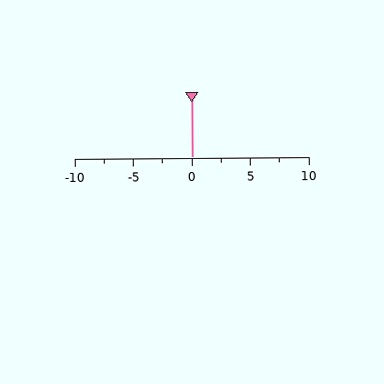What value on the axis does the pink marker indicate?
The marker indicates approximately 0.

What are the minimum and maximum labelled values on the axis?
The axis runs from -10 to 10.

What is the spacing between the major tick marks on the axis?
The major ticks are spaced 5 apart.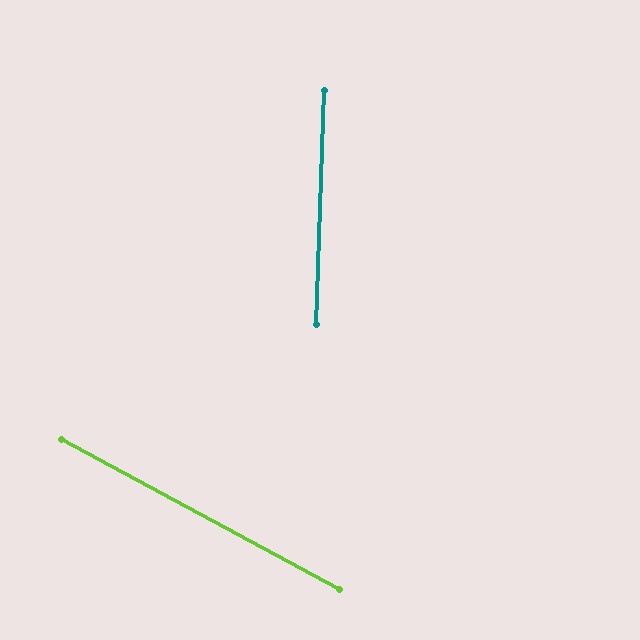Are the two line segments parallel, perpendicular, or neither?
Neither parallel nor perpendicular — they differ by about 64°.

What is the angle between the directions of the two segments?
Approximately 64 degrees.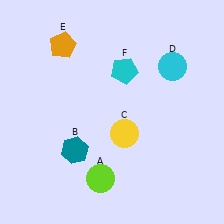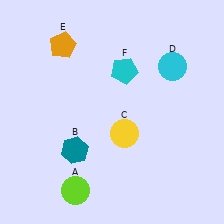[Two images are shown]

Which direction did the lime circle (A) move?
The lime circle (A) moved left.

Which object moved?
The lime circle (A) moved left.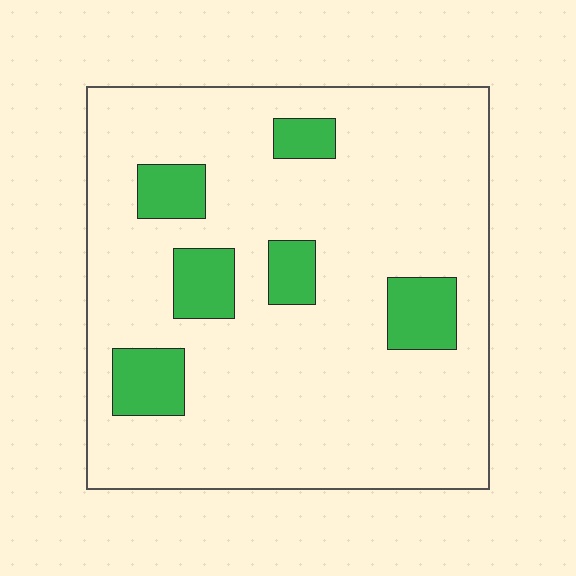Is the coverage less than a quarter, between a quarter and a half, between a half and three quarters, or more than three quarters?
Less than a quarter.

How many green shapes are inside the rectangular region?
6.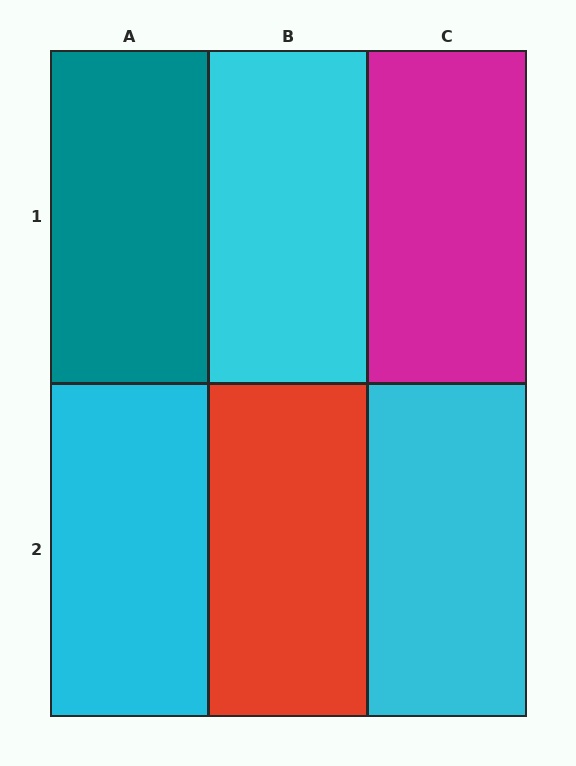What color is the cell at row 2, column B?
Red.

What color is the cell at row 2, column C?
Cyan.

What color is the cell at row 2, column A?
Cyan.